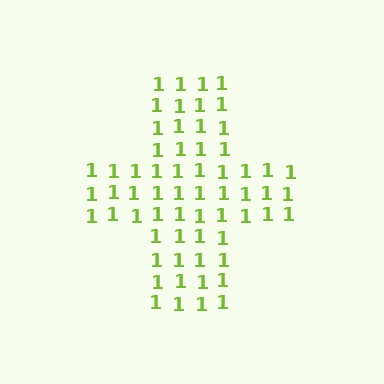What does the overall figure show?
The overall figure shows a cross.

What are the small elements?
The small elements are digit 1's.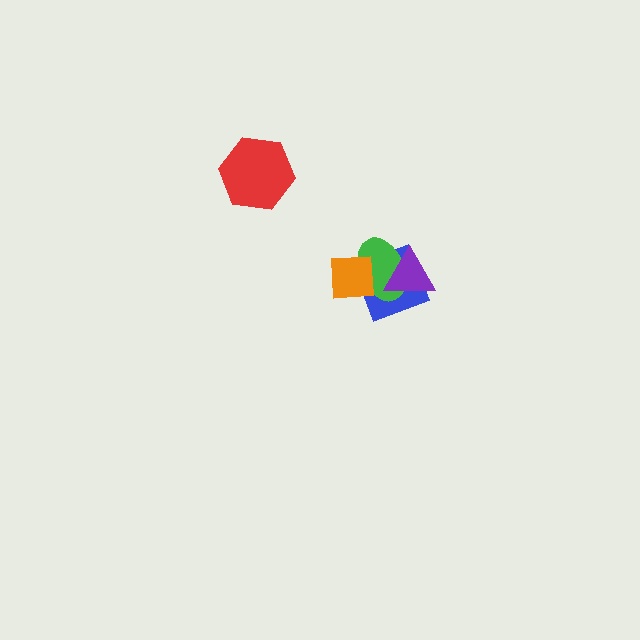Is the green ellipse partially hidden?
Yes, it is partially covered by another shape.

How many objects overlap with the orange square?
2 objects overlap with the orange square.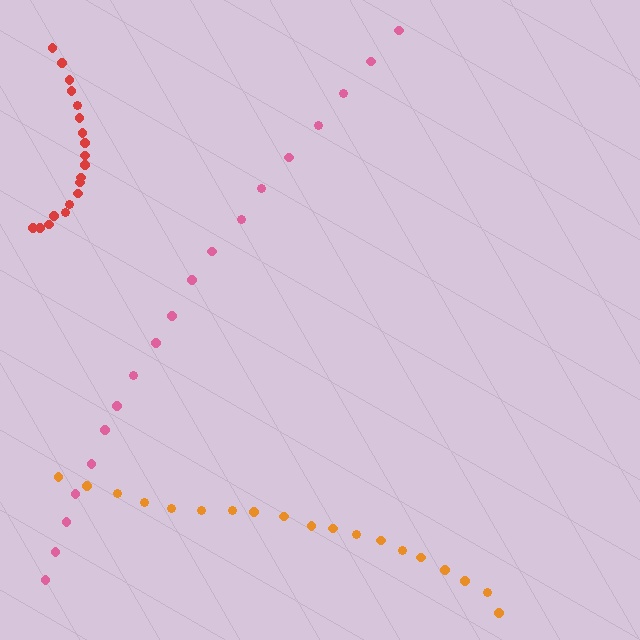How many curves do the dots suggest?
There are 3 distinct paths.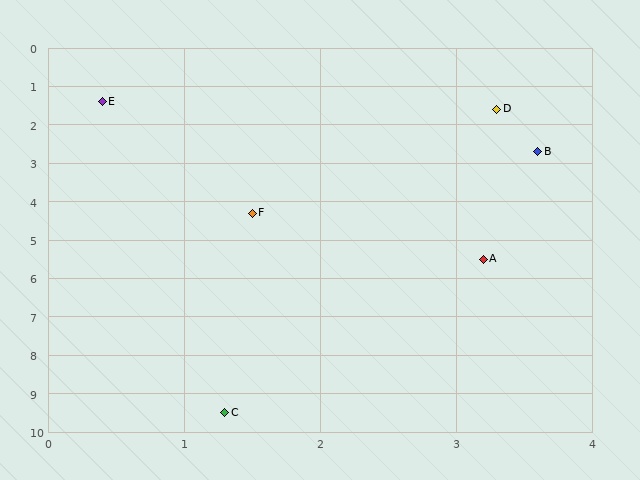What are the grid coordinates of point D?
Point D is at approximately (3.3, 1.6).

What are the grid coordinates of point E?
Point E is at approximately (0.4, 1.4).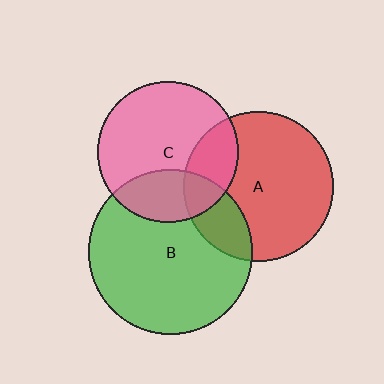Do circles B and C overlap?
Yes.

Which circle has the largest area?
Circle B (green).